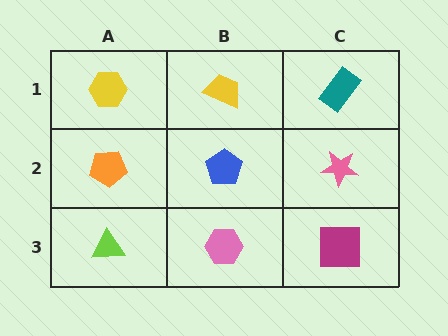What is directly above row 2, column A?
A yellow hexagon.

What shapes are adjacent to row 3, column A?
An orange pentagon (row 2, column A), a pink hexagon (row 3, column B).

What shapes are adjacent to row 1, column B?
A blue pentagon (row 2, column B), a yellow hexagon (row 1, column A), a teal rectangle (row 1, column C).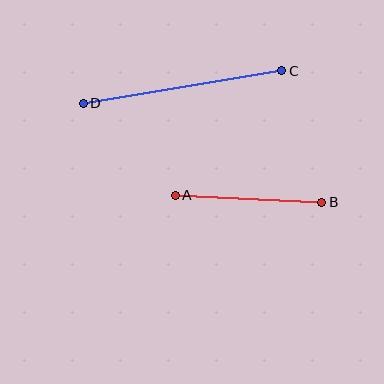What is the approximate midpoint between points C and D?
The midpoint is at approximately (183, 87) pixels.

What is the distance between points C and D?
The distance is approximately 201 pixels.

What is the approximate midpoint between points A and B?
The midpoint is at approximately (249, 199) pixels.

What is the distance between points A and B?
The distance is approximately 146 pixels.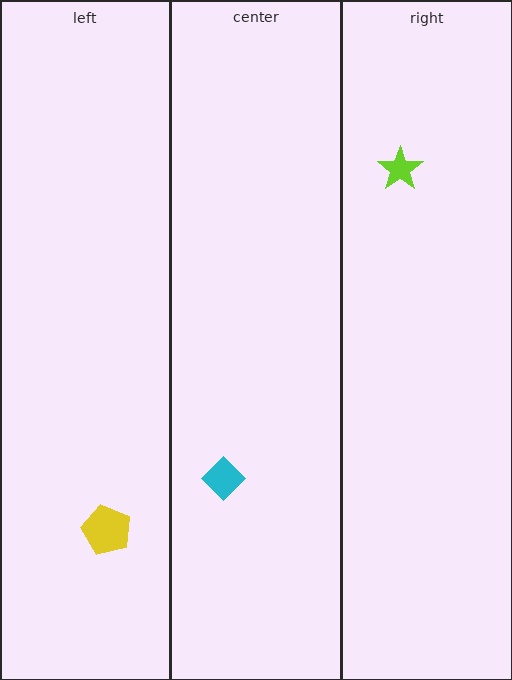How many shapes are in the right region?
1.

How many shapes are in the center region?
1.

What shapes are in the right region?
The lime star.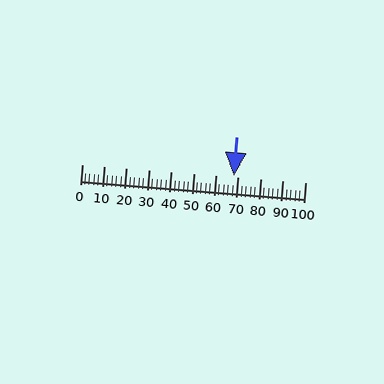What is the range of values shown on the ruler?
The ruler shows values from 0 to 100.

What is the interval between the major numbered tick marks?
The major tick marks are spaced 10 units apart.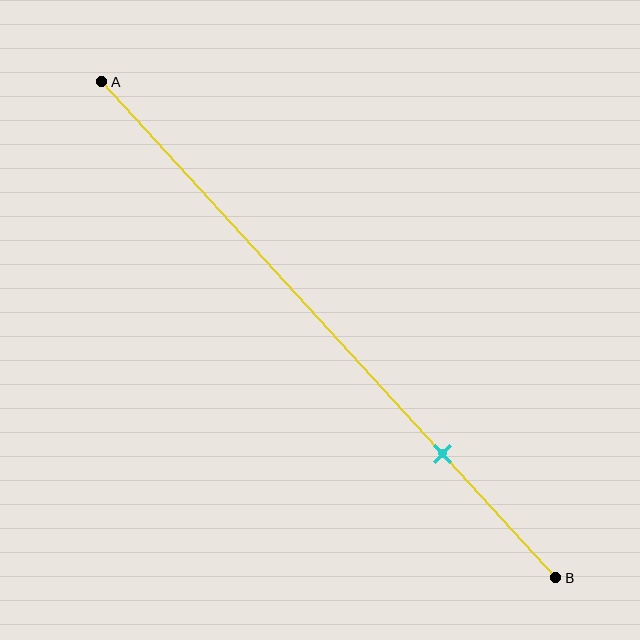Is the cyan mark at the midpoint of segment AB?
No, the mark is at about 75% from A, not at the 50% midpoint.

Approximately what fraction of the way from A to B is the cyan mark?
The cyan mark is approximately 75% of the way from A to B.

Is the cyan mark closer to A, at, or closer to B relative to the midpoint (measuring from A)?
The cyan mark is closer to point B than the midpoint of segment AB.